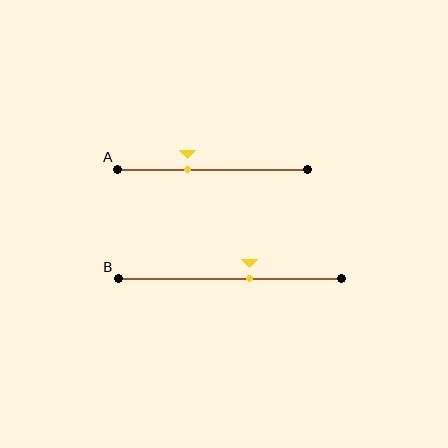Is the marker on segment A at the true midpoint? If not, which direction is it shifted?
No, the marker on segment A is shifted to the left by about 13% of the segment length.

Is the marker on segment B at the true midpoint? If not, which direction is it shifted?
No, the marker on segment B is shifted to the right by about 9% of the segment length.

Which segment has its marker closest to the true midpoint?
Segment B has its marker closest to the true midpoint.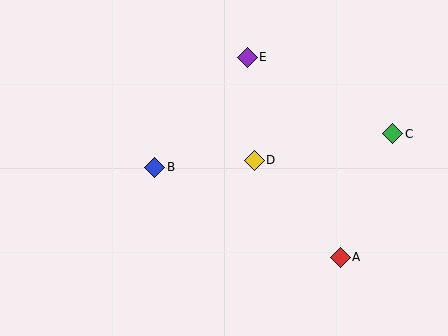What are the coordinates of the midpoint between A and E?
The midpoint between A and E is at (294, 157).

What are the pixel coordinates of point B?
Point B is at (155, 167).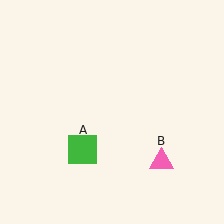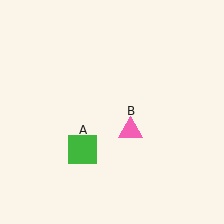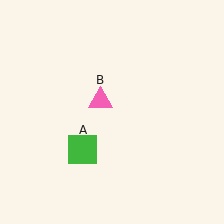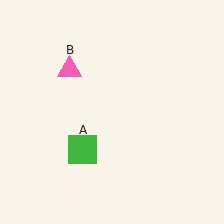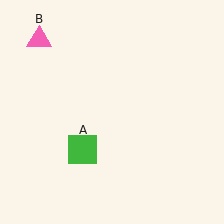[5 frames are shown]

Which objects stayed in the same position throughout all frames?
Green square (object A) remained stationary.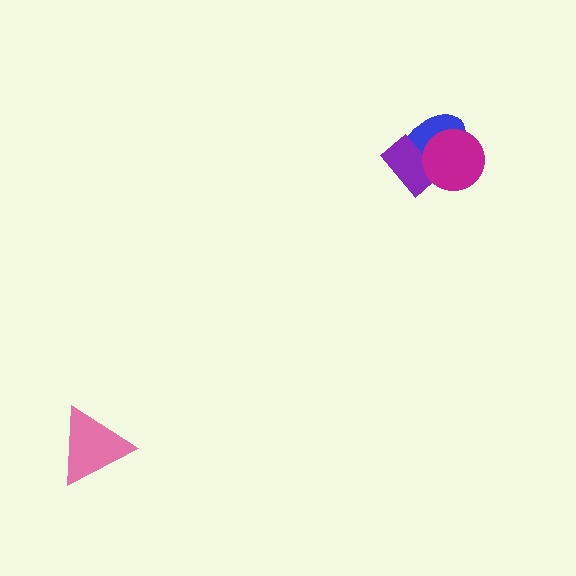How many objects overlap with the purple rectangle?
2 objects overlap with the purple rectangle.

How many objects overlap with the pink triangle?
0 objects overlap with the pink triangle.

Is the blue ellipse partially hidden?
Yes, it is partially covered by another shape.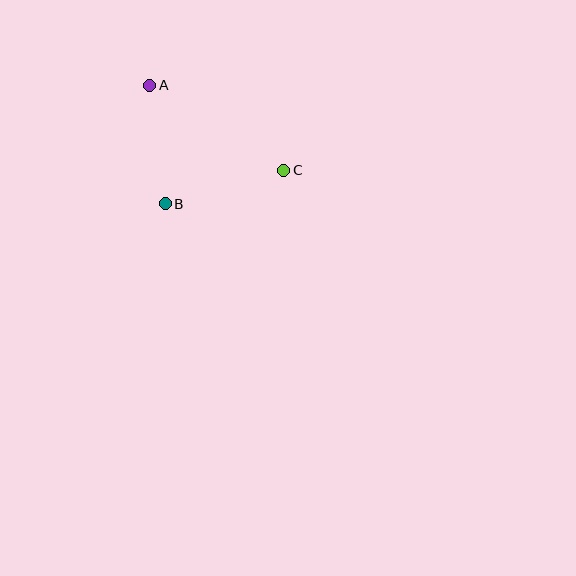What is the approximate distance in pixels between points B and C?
The distance between B and C is approximately 123 pixels.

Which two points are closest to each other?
Points A and B are closest to each other.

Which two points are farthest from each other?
Points A and C are farthest from each other.